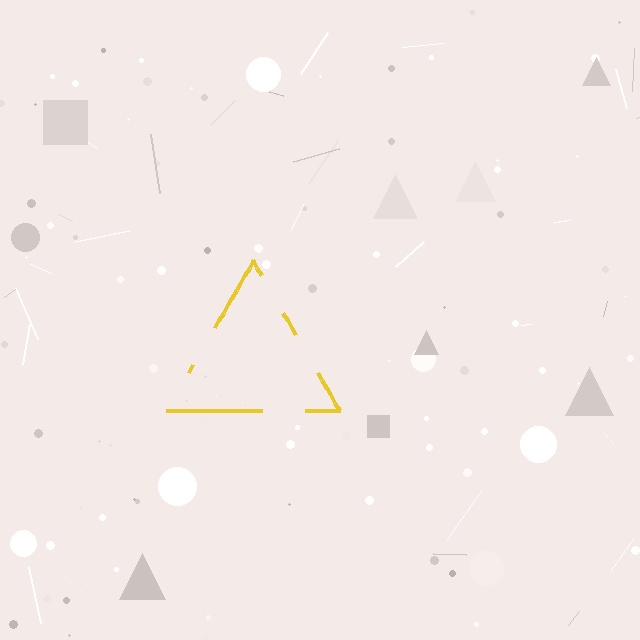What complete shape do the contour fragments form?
The contour fragments form a triangle.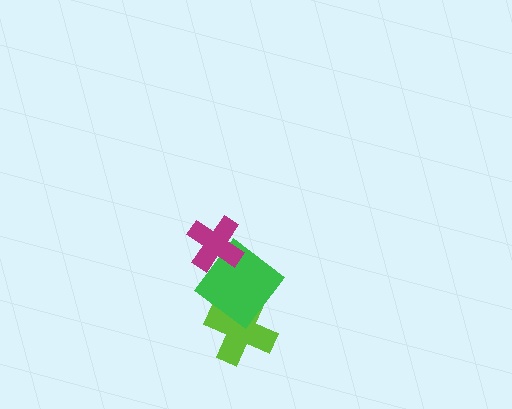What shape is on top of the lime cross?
The green diamond is on top of the lime cross.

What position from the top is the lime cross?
The lime cross is 3rd from the top.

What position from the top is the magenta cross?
The magenta cross is 1st from the top.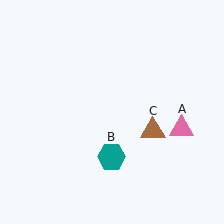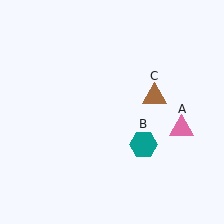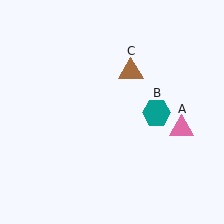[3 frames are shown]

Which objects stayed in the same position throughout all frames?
Pink triangle (object A) remained stationary.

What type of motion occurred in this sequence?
The teal hexagon (object B), brown triangle (object C) rotated counterclockwise around the center of the scene.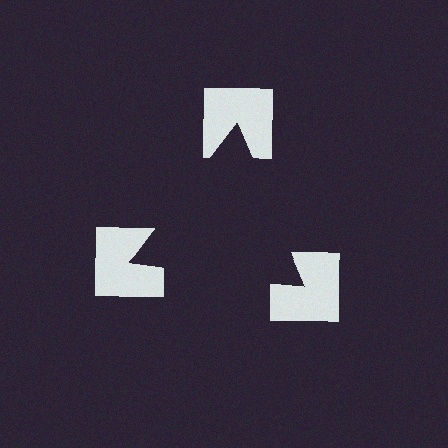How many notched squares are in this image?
There are 3 — one at each vertex of the illusory triangle.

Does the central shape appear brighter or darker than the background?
It typically appears slightly darker than the background, even though no actual brightness change is drawn.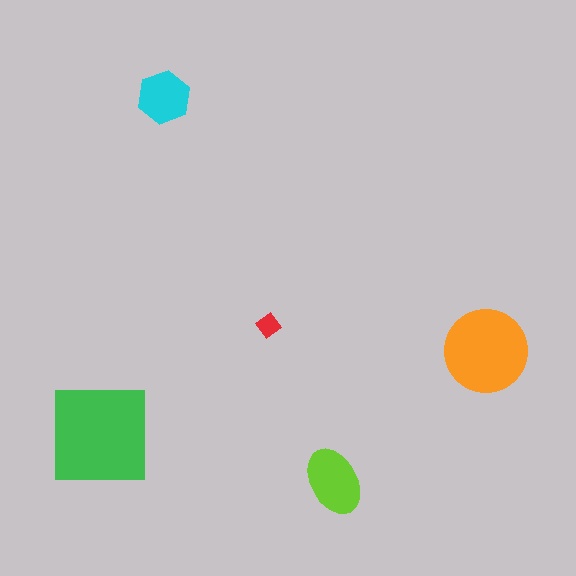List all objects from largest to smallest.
The green square, the orange circle, the lime ellipse, the cyan hexagon, the red diamond.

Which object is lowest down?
The lime ellipse is bottommost.